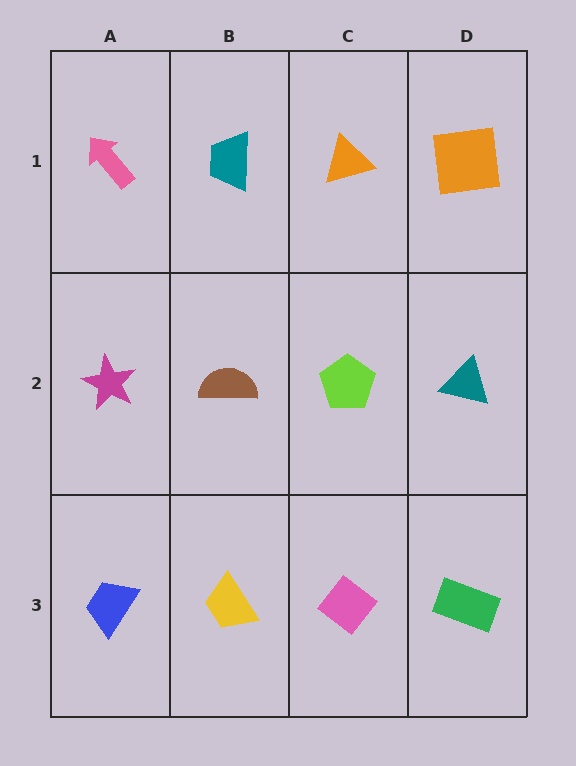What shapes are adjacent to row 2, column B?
A teal trapezoid (row 1, column B), a yellow trapezoid (row 3, column B), a magenta star (row 2, column A), a lime pentagon (row 2, column C).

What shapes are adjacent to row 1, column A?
A magenta star (row 2, column A), a teal trapezoid (row 1, column B).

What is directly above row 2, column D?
An orange square.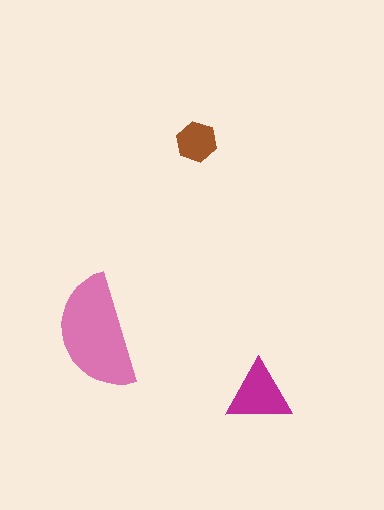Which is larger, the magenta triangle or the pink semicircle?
The pink semicircle.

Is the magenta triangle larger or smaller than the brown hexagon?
Larger.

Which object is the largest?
The pink semicircle.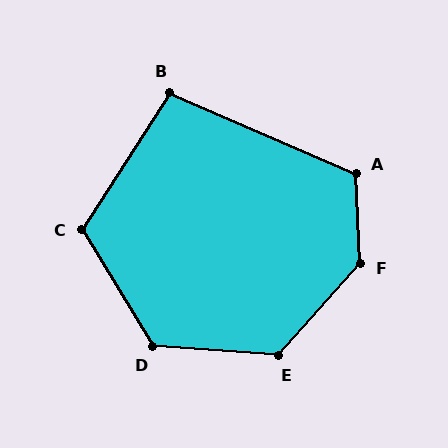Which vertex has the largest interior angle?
F, at approximately 136 degrees.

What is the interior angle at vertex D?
Approximately 125 degrees (obtuse).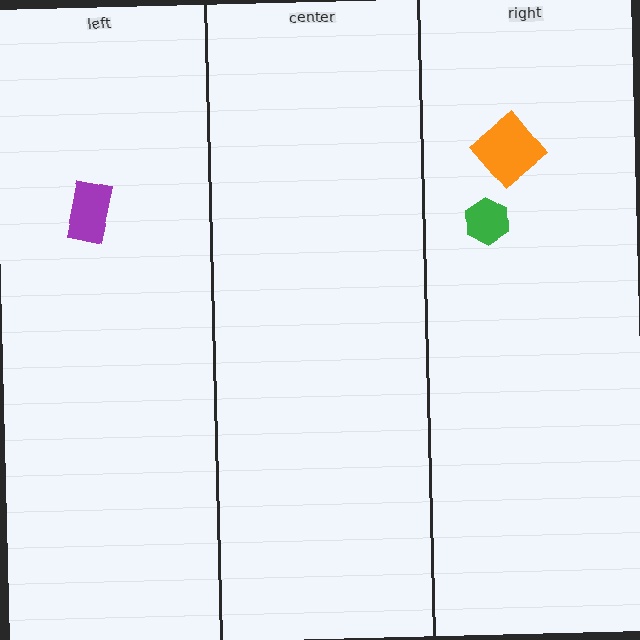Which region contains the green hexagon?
The right region.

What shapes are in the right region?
The orange diamond, the green hexagon.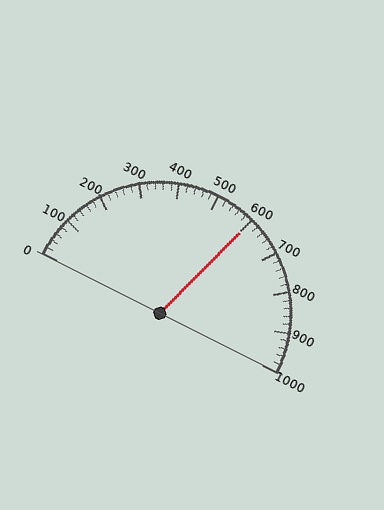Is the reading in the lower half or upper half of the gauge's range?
The reading is in the upper half of the range (0 to 1000).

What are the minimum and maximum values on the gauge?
The gauge ranges from 0 to 1000.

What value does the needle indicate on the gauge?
The needle indicates approximately 600.